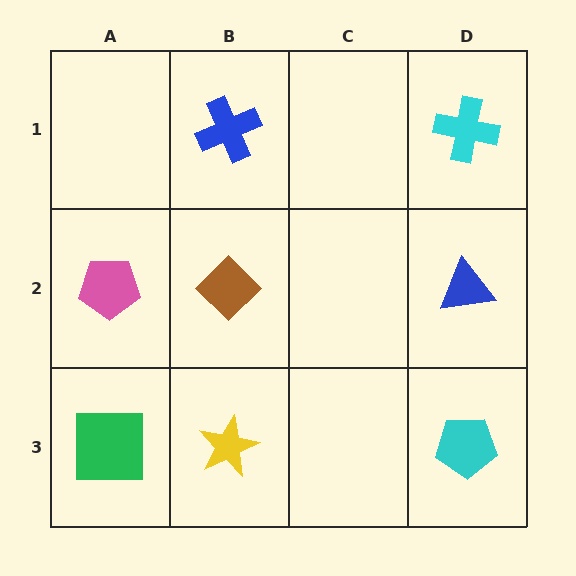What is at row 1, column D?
A cyan cross.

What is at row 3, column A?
A green square.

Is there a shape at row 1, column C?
No, that cell is empty.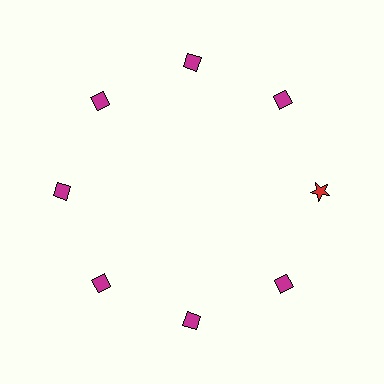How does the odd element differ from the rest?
It differs in both color (red instead of magenta) and shape (star instead of diamond).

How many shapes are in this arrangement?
There are 8 shapes arranged in a ring pattern.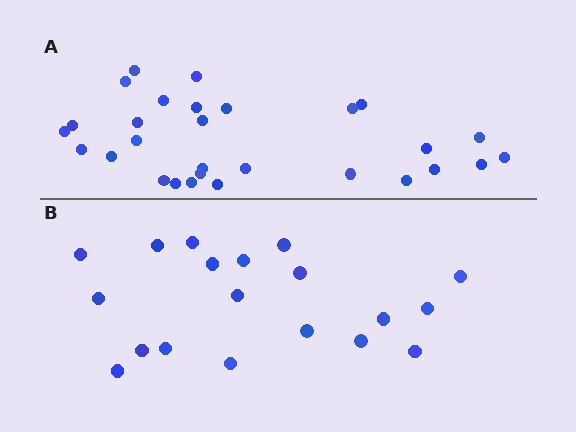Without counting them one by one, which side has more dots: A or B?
Region A (the top region) has more dots.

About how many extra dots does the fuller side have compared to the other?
Region A has roughly 10 or so more dots than region B.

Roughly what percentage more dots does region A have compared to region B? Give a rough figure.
About 55% more.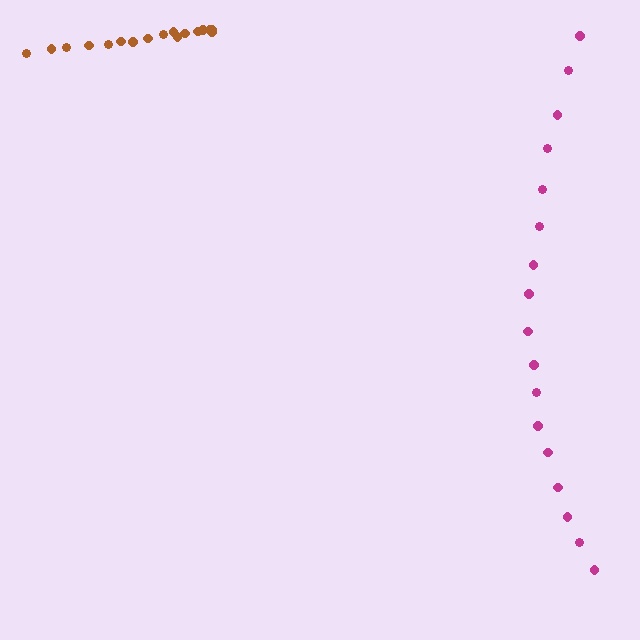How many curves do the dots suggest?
There are 2 distinct paths.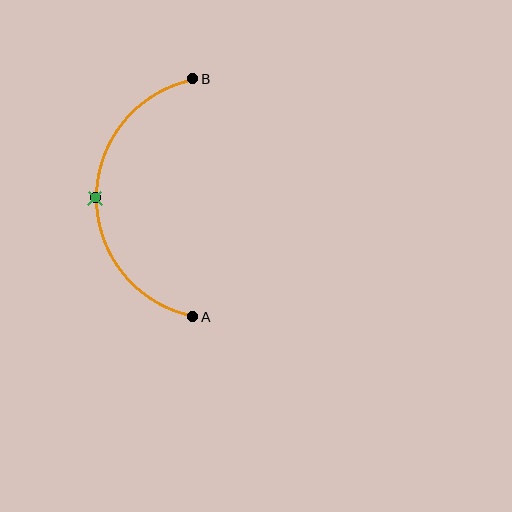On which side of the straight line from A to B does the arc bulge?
The arc bulges to the left of the straight line connecting A and B.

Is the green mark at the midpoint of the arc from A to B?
Yes. The green mark lies on the arc at equal arc-length from both A and B — it is the arc midpoint.